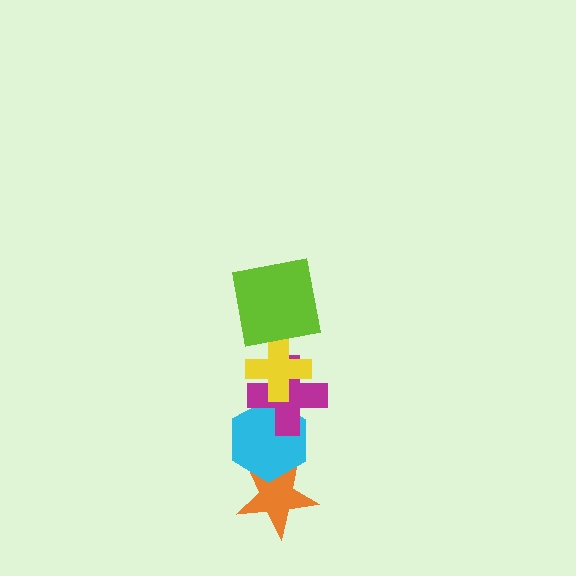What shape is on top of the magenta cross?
The yellow cross is on top of the magenta cross.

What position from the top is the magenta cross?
The magenta cross is 3rd from the top.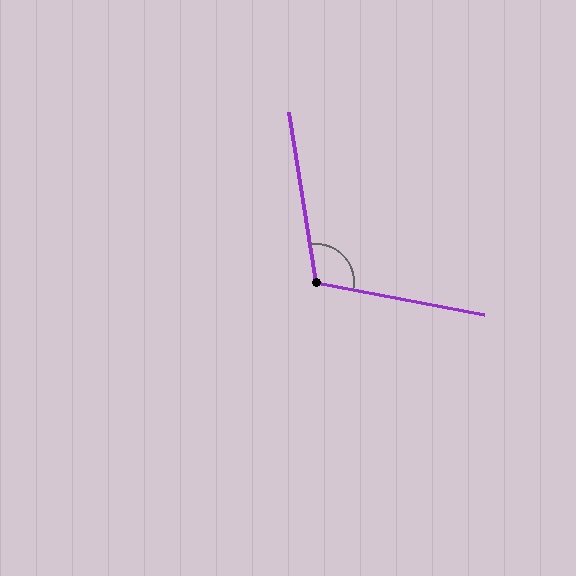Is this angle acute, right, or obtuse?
It is obtuse.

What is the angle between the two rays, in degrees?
Approximately 110 degrees.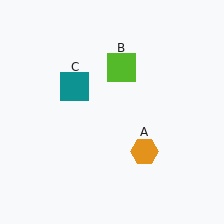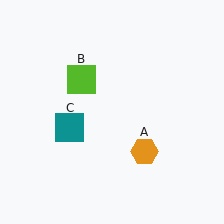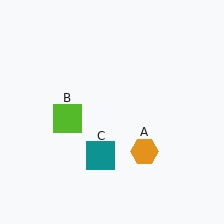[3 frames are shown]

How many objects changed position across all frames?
2 objects changed position: lime square (object B), teal square (object C).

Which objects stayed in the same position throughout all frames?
Orange hexagon (object A) remained stationary.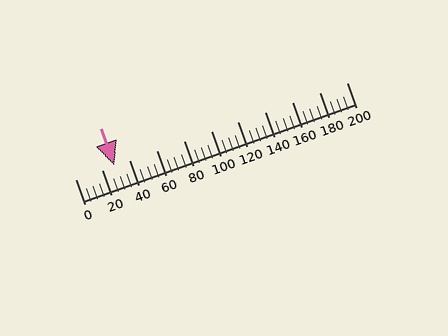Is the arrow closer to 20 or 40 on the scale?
The arrow is closer to 20.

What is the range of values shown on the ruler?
The ruler shows values from 0 to 200.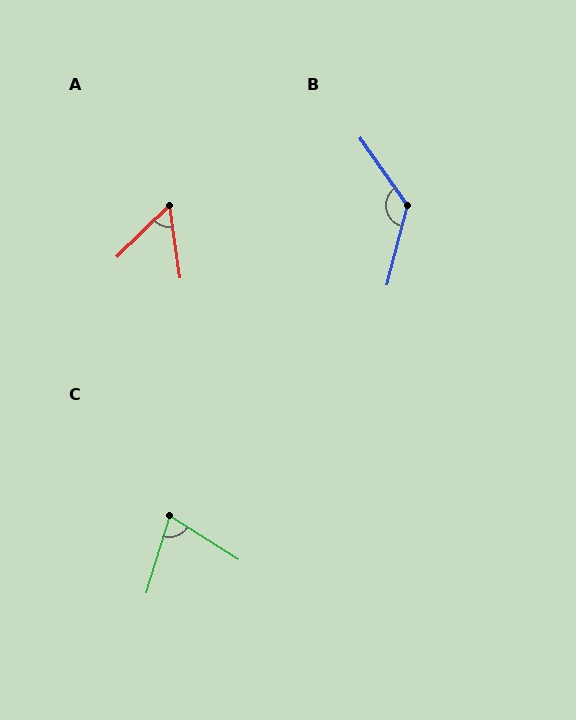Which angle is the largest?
B, at approximately 131 degrees.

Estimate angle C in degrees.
Approximately 74 degrees.